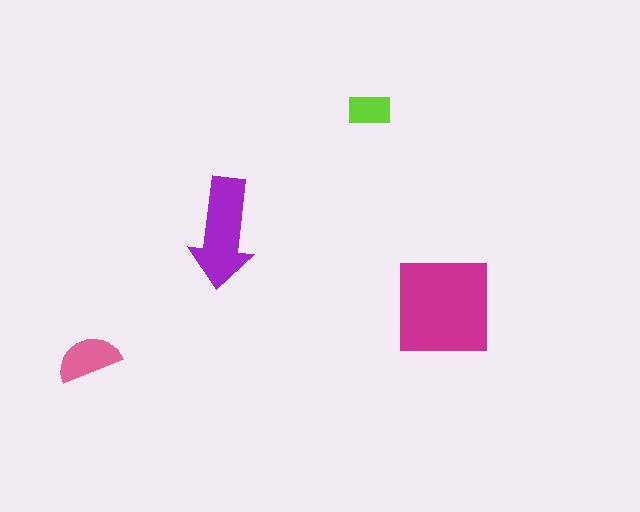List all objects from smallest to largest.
The lime rectangle, the pink semicircle, the purple arrow, the magenta square.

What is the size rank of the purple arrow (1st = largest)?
2nd.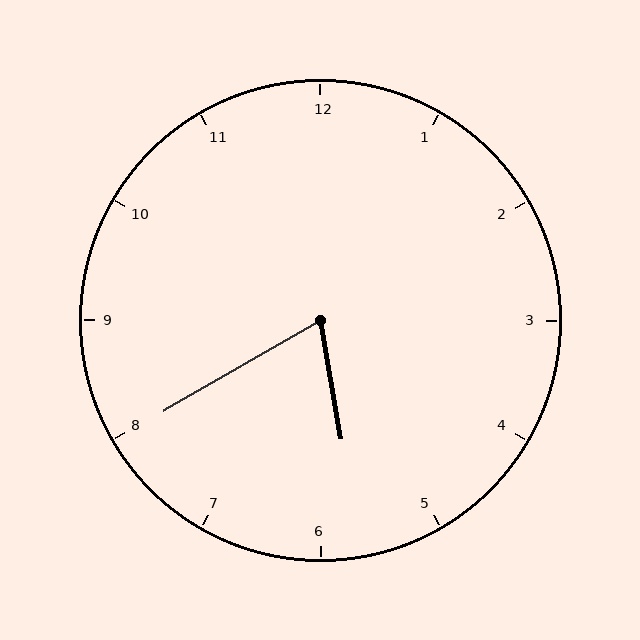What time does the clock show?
5:40.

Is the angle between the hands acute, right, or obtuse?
It is acute.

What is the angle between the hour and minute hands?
Approximately 70 degrees.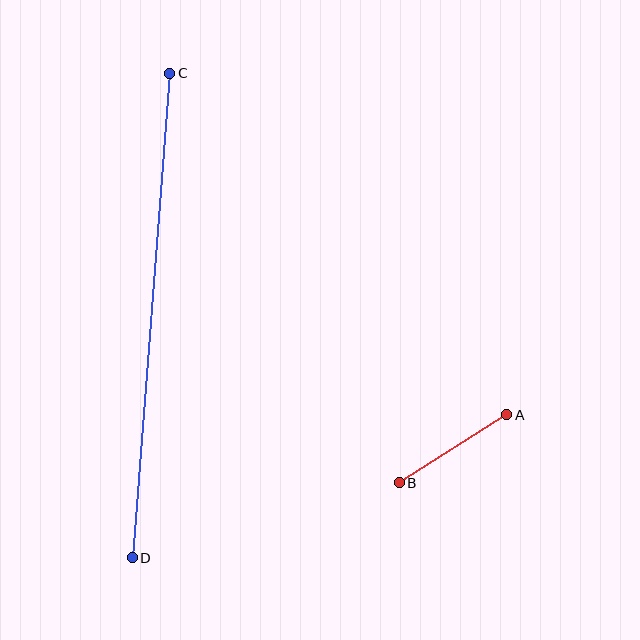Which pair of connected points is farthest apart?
Points C and D are farthest apart.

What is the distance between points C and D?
The distance is approximately 486 pixels.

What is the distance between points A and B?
The distance is approximately 127 pixels.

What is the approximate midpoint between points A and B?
The midpoint is at approximately (453, 449) pixels.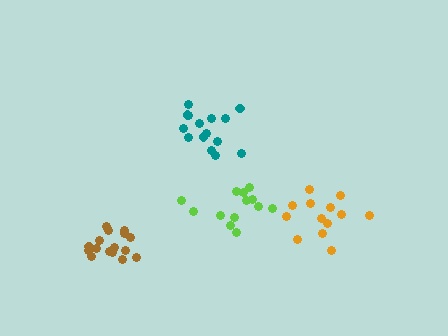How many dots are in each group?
Group 1: 13 dots, Group 2: 15 dots, Group 3: 17 dots, Group 4: 13 dots (58 total).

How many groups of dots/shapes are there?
There are 4 groups.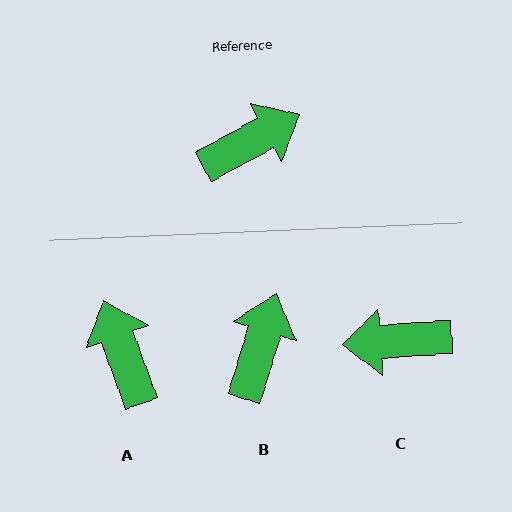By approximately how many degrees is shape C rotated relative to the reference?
Approximately 155 degrees counter-clockwise.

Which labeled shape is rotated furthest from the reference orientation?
C, about 155 degrees away.